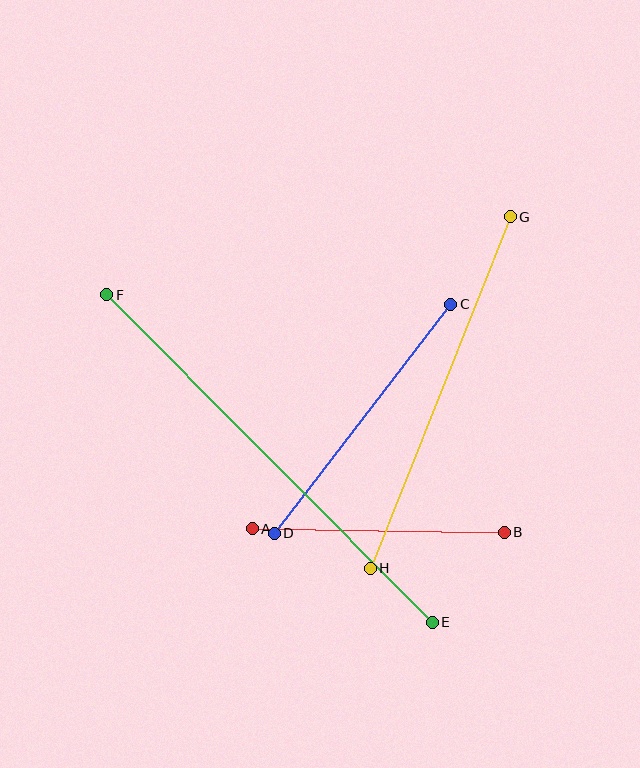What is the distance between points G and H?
The distance is approximately 378 pixels.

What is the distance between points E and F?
The distance is approximately 462 pixels.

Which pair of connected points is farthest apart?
Points E and F are farthest apart.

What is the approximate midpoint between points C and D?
The midpoint is at approximately (362, 419) pixels.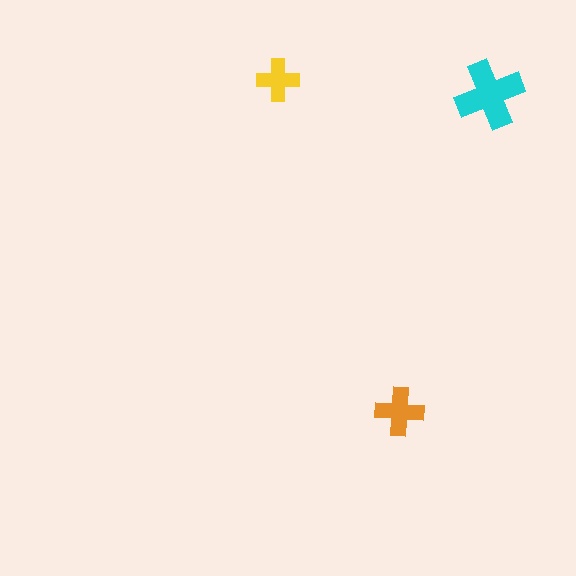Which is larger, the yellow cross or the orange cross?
The orange one.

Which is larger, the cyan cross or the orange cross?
The cyan one.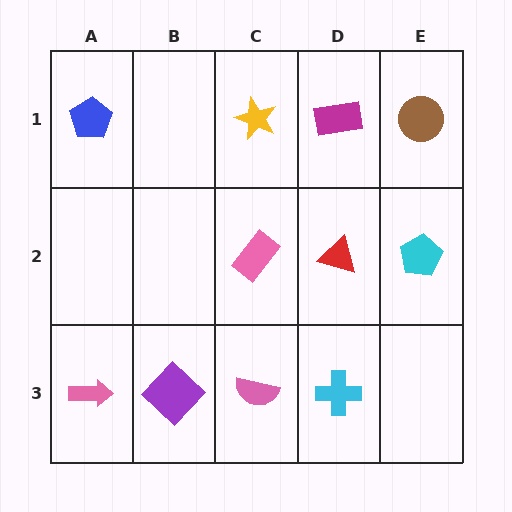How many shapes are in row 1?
4 shapes.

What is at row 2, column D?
A red triangle.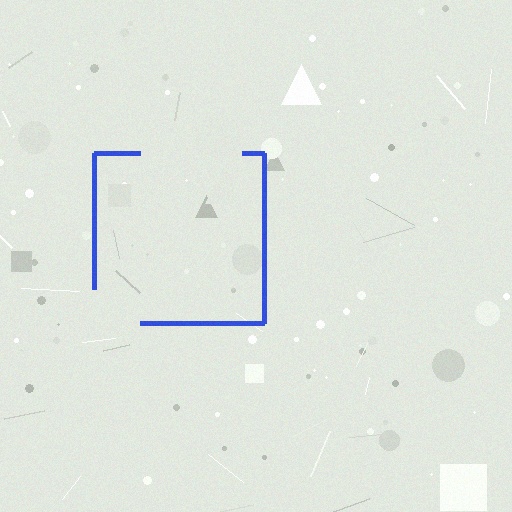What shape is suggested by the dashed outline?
The dashed outline suggests a square.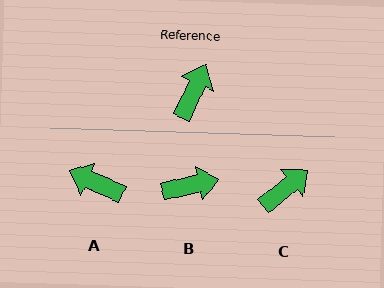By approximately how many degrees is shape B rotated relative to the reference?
Approximately 53 degrees clockwise.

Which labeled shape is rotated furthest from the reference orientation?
A, about 90 degrees away.